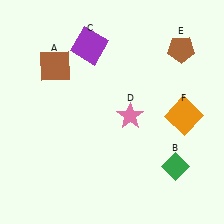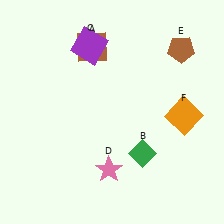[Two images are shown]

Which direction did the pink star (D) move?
The pink star (D) moved down.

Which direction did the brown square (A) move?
The brown square (A) moved right.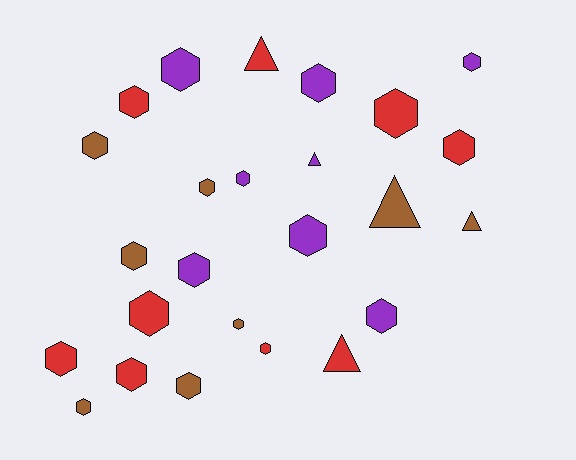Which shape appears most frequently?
Hexagon, with 20 objects.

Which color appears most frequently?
Red, with 9 objects.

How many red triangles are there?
There are 2 red triangles.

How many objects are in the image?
There are 25 objects.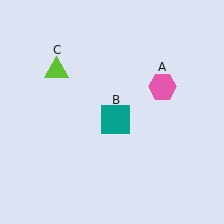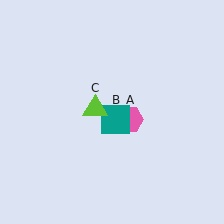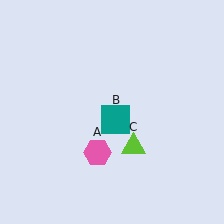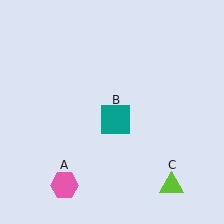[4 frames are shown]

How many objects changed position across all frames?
2 objects changed position: pink hexagon (object A), lime triangle (object C).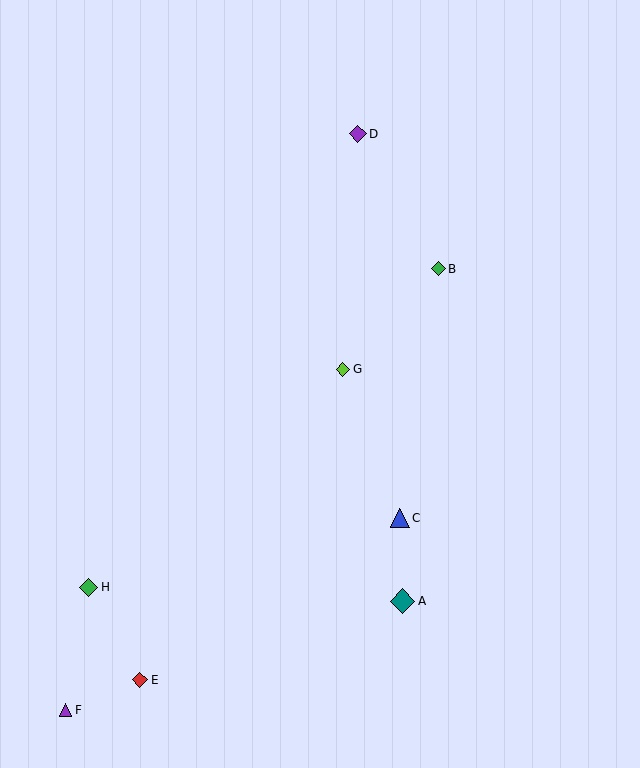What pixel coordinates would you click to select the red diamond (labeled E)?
Click at (140, 680) to select the red diamond E.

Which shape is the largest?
The teal diamond (labeled A) is the largest.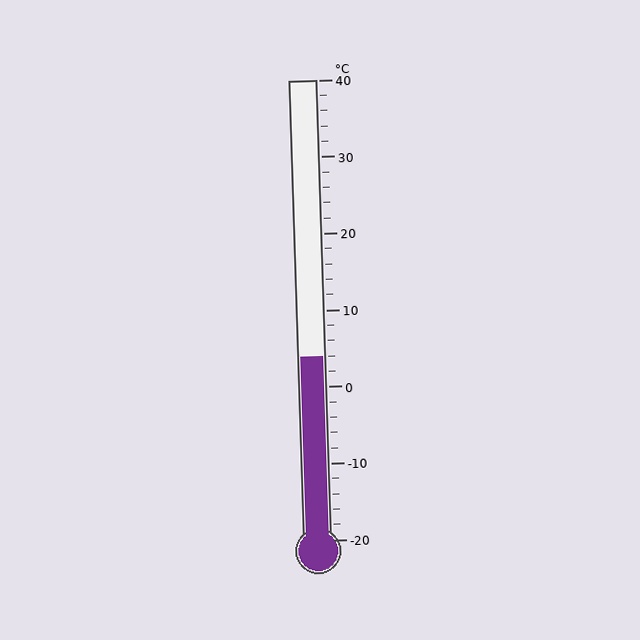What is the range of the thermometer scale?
The thermometer scale ranges from -20°C to 40°C.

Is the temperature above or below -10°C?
The temperature is above -10°C.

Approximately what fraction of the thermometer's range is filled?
The thermometer is filled to approximately 40% of its range.